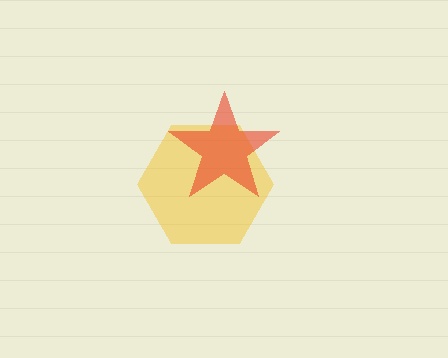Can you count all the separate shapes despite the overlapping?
Yes, there are 2 separate shapes.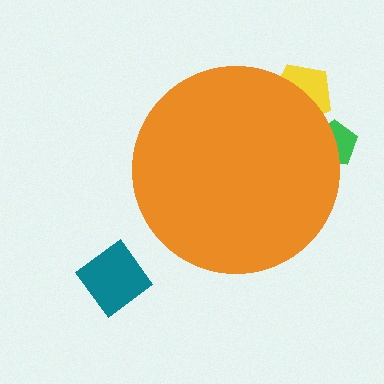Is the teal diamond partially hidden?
No, the teal diamond is fully visible.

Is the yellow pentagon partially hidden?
Yes, the yellow pentagon is partially hidden behind the orange circle.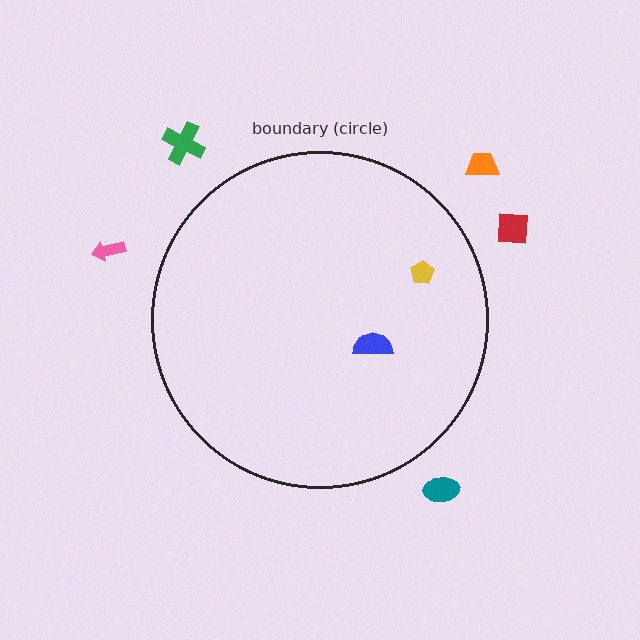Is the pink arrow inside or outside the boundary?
Outside.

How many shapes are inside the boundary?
2 inside, 5 outside.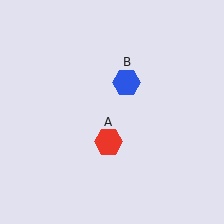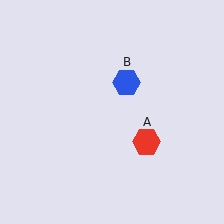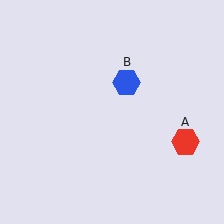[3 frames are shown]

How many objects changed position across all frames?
1 object changed position: red hexagon (object A).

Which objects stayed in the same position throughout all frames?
Blue hexagon (object B) remained stationary.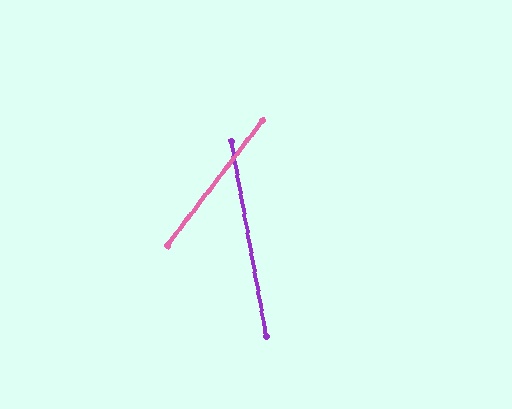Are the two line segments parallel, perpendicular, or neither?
Neither parallel nor perpendicular — they differ by about 48°.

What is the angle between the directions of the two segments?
Approximately 48 degrees.